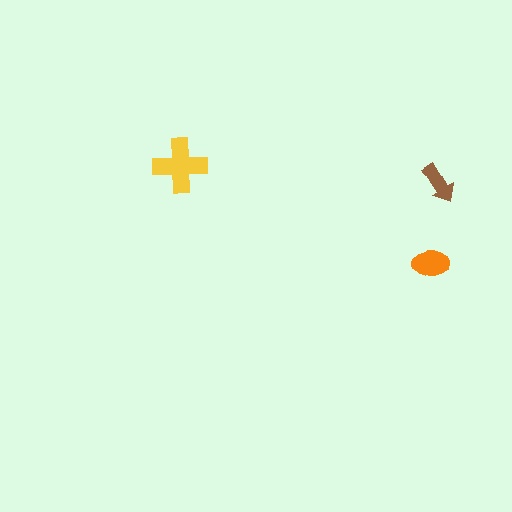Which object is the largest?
The yellow cross.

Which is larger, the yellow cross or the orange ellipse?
The yellow cross.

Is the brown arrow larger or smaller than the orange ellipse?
Smaller.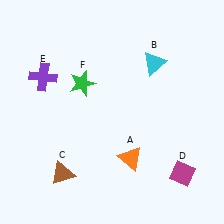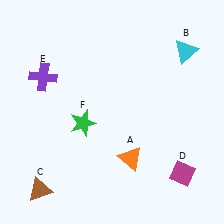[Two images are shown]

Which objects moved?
The objects that moved are: the cyan triangle (B), the brown triangle (C), the green star (F).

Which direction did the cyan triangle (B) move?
The cyan triangle (B) moved right.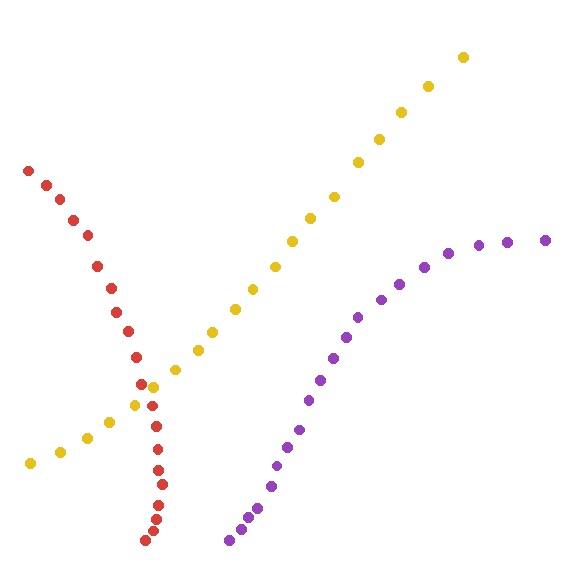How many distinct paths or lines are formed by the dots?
There are 3 distinct paths.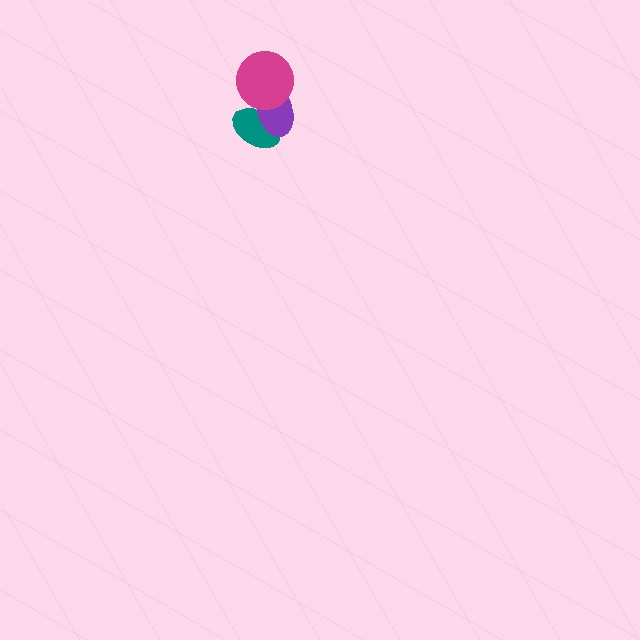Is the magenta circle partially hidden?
No, no other shape covers it.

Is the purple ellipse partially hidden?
Yes, it is partially covered by another shape.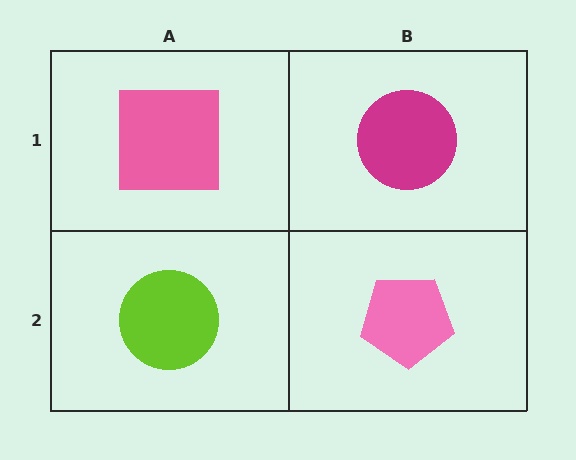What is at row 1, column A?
A pink square.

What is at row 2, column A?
A lime circle.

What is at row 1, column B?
A magenta circle.